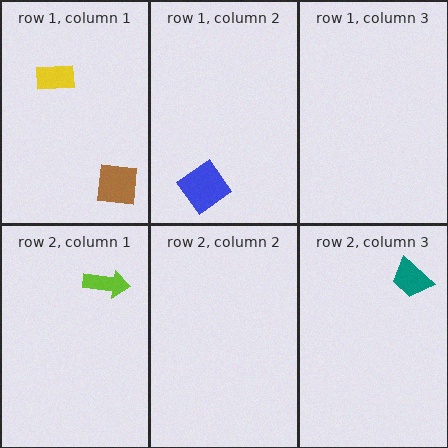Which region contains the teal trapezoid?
The row 2, column 3 region.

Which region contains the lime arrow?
The row 2, column 1 region.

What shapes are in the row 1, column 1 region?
The brown square, the yellow rectangle.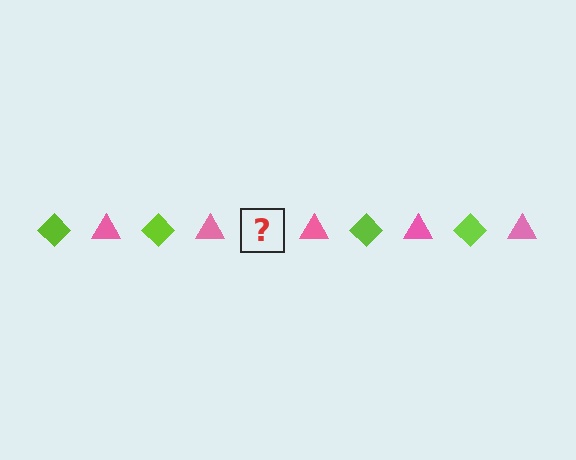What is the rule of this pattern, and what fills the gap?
The rule is that the pattern alternates between lime diamond and pink triangle. The gap should be filled with a lime diamond.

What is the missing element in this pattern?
The missing element is a lime diamond.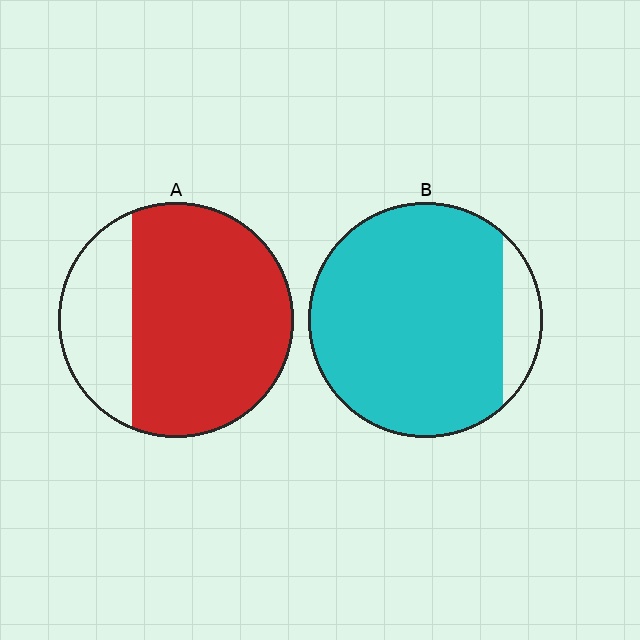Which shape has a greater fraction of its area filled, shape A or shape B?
Shape B.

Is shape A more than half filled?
Yes.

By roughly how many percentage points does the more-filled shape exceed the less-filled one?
By roughly 15 percentage points (B over A).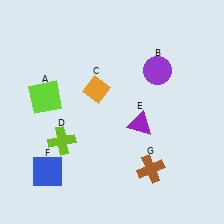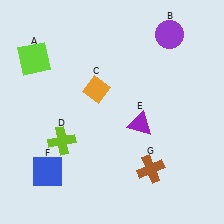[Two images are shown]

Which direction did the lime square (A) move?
The lime square (A) moved up.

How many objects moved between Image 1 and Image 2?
2 objects moved between the two images.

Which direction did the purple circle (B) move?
The purple circle (B) moved up.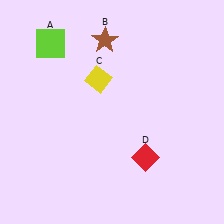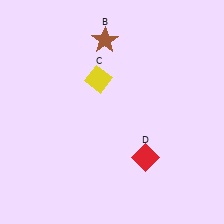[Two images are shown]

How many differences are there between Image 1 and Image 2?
There is 1 difference between the two images.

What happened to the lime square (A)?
The lime square (A) was removed in Image 2. It was in the top-left area of Image 1.